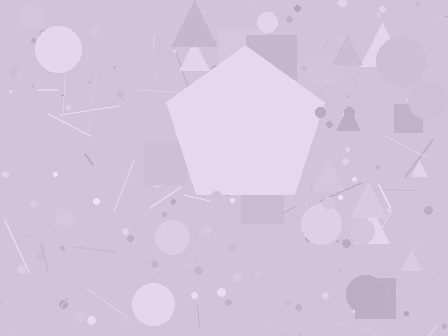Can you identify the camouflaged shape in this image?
The camouflaged shape is a pentagon.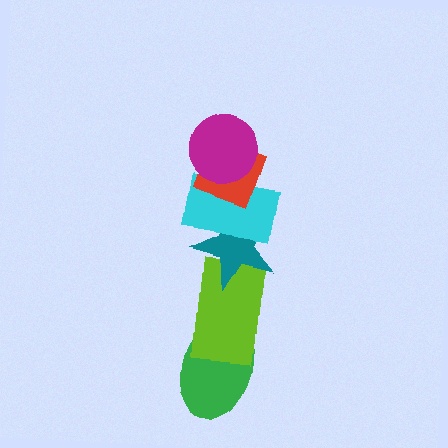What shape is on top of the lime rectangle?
The teal star is on top of the lime rectangle.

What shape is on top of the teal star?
The cyan rectangle is on top of the teal star.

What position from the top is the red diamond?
The red diamond is 2nd from the top.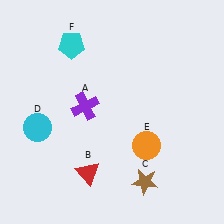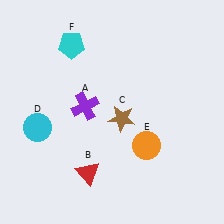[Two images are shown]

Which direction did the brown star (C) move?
The brown star (C) moved up.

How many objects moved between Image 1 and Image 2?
1 object moved between the two images.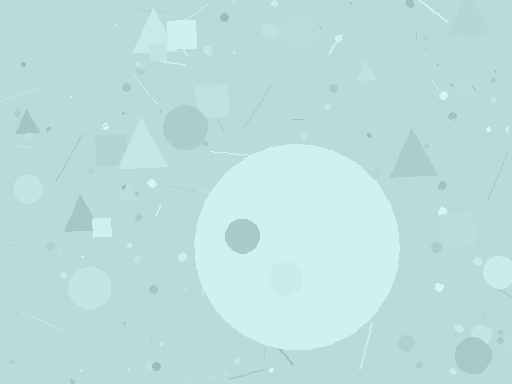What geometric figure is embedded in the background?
A circle is embedded in the background.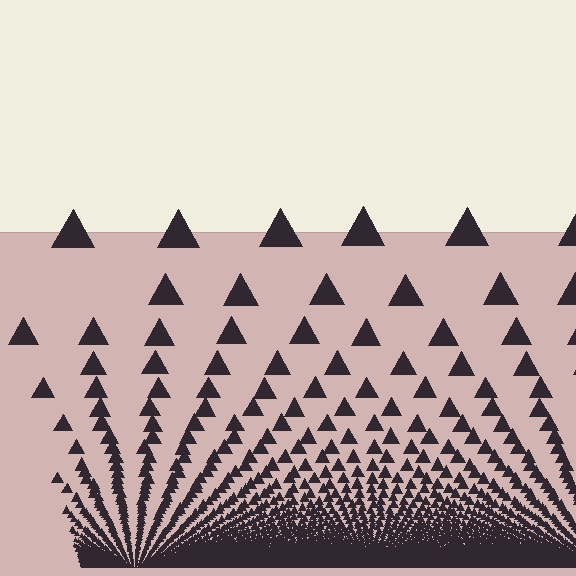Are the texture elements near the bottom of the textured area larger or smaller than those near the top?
Smaller. The gradient is inverted — elements near the bottom are smaller and denser.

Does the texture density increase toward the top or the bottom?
Density increases toward the bottom.